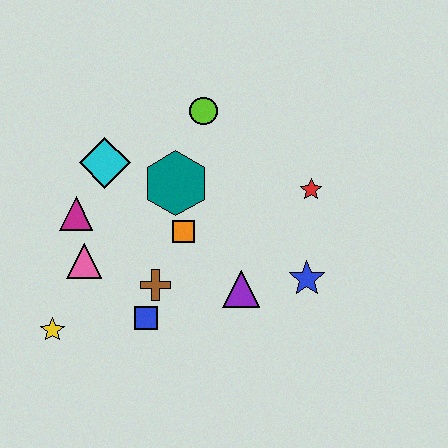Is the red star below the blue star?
No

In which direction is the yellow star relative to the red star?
The yellow star is to the left of the red star.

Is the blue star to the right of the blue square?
Yes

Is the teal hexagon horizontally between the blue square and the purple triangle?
Yes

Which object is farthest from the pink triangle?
The red star is farthest from the pink triangle.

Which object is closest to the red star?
The blue star is closest to the red star.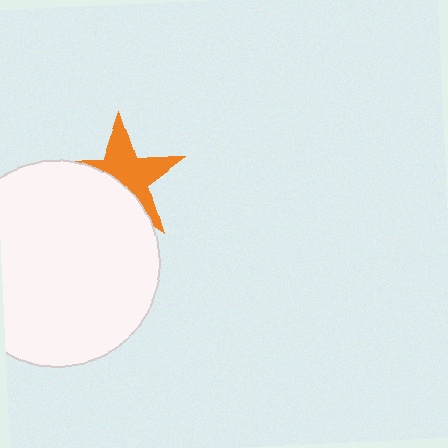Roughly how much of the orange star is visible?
About half of it is visible (roughly 56%).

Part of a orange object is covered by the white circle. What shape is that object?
It is a star.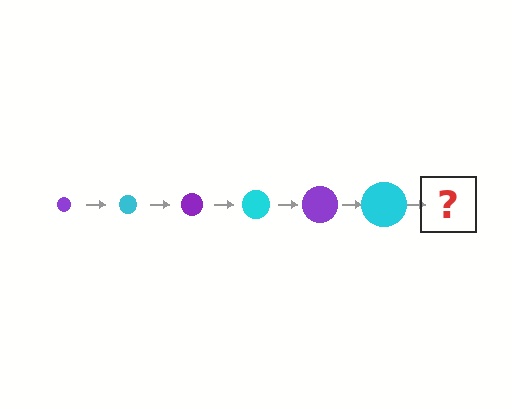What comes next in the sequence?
The next element should be a purple circle, larger than the previous one.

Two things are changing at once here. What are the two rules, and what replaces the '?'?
The two rules are that the circle grows larger each step and the color cycles through purple and cyan. The '?' should be a purple circle, larger than the previous one.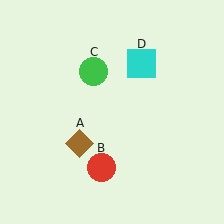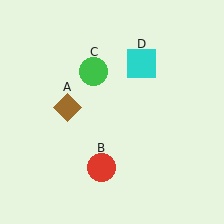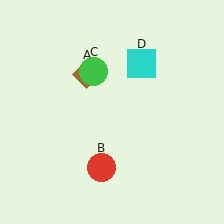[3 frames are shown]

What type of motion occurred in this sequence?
The brown diamond (object A) rotated clockwise around the center of the scene.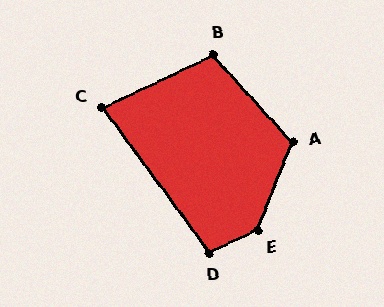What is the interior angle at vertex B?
Approximately 107 degrees (obtuse).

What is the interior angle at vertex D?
Approximately 101 degrees (obtuse).